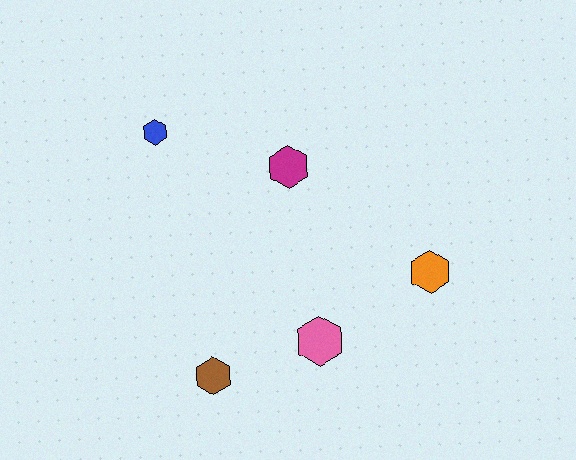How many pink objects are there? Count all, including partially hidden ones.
There is 1 pink object.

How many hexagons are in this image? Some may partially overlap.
There are 5 hexagons.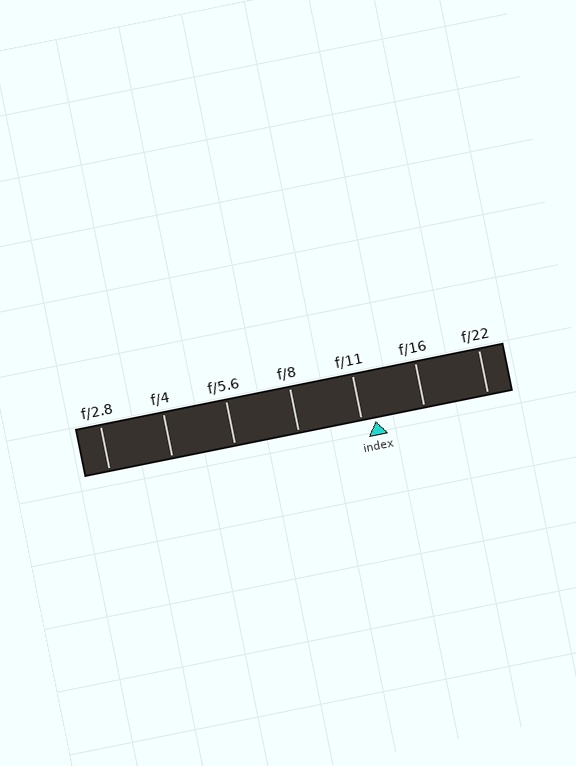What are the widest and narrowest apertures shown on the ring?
The widest aperture shown is f/2.8 and the narrowest is f/22.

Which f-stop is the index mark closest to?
The index mark is closest to f/11.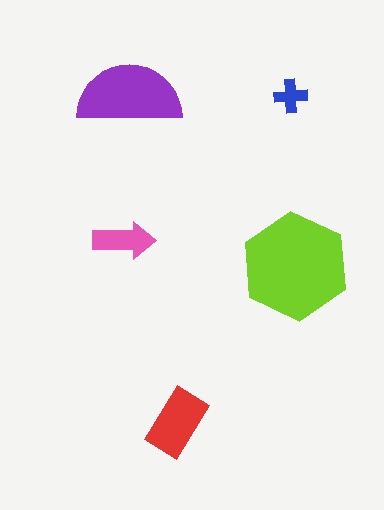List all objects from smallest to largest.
The blue cross, the pink arrow, the red rectangle, the purple semicircle, the lime hexagon.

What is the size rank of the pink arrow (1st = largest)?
4th.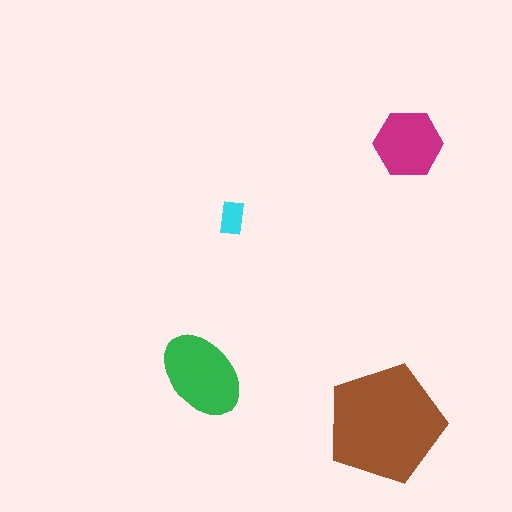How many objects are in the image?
There are 4 objects in the image.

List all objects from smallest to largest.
The cyan rectangle, the magenta hexagon, the green ellipse, the brown pentagon.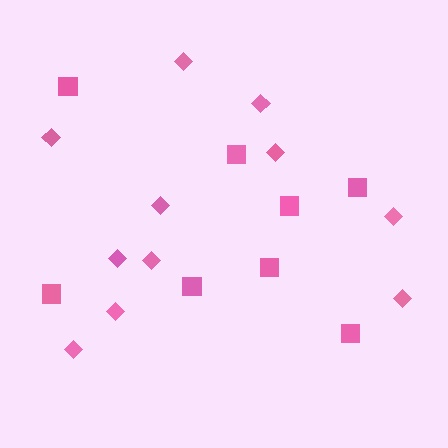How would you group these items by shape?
There are 2 groups: one group of squares (8) and one group of diamonds (11).